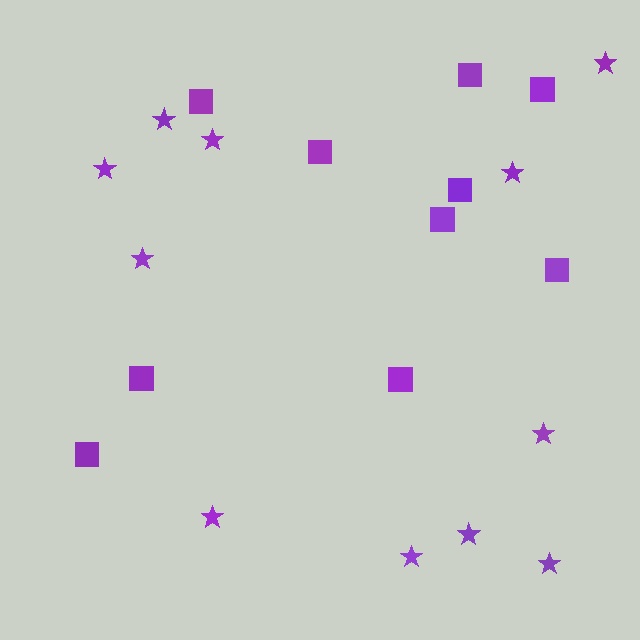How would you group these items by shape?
There are 2 groups: one group of squares (10) and one group of stars (11).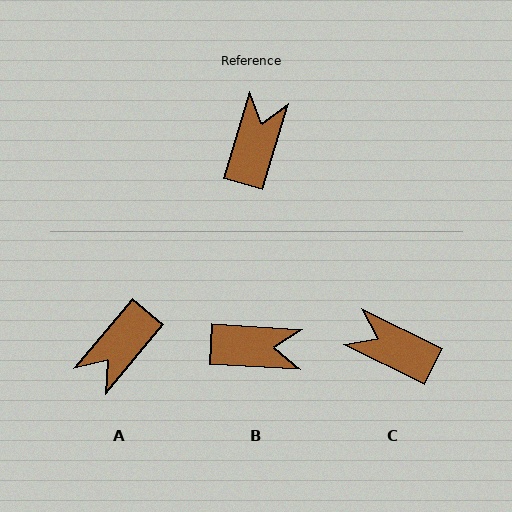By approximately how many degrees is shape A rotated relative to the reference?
Approximately 157 degrees counter-clockwise.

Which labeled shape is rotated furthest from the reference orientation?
A, about 157 degrees away.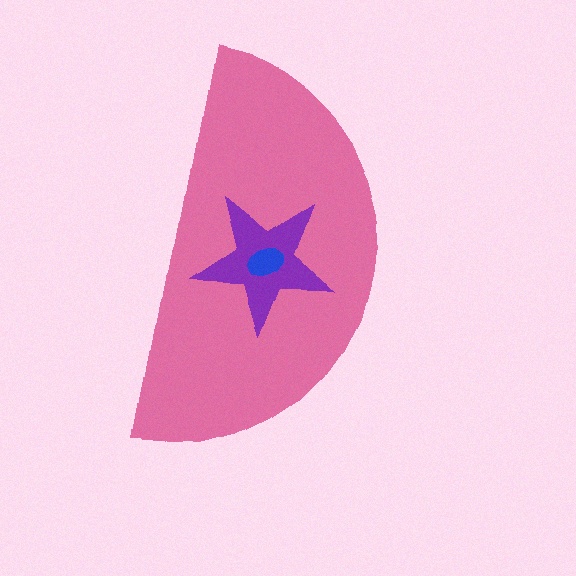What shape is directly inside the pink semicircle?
The purple star.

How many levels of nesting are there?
3.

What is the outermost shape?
The pink semicircle.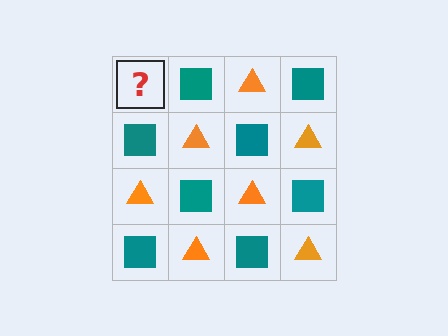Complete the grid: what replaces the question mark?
The question mark should be replaced with an orange triangle.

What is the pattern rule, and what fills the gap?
The rule is that it alternates orange triangle and teal square in a checkerboard pattern. The gap should be filled with an orange triangle.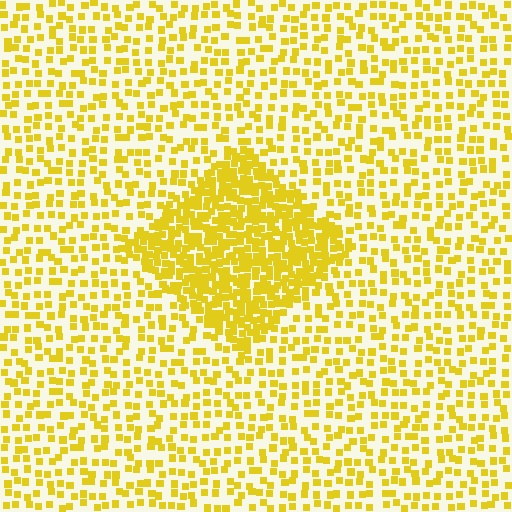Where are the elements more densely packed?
The elements are more densely packed inside the diamond boundary.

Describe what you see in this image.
The image contains small yellow elements arranged at two different densities. A diamond-shaped region is visible where the elements are more densely packed than the surrounding area.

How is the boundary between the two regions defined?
The boundary is defined by a change in element density (approximately 2.5x ratio). All elements are the same color, size, and shape.